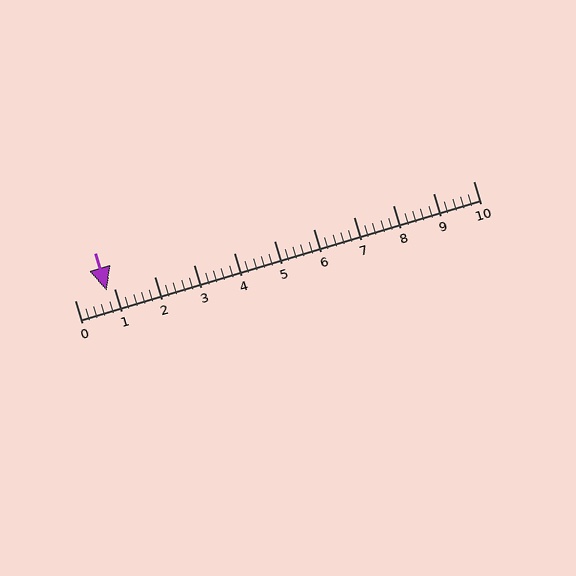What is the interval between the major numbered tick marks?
The major tick marks are spaced 1 units apart.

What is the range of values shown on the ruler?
The ruler shows values from 0 to 10.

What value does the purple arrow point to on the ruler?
The purple arrow points to approximately 0.8.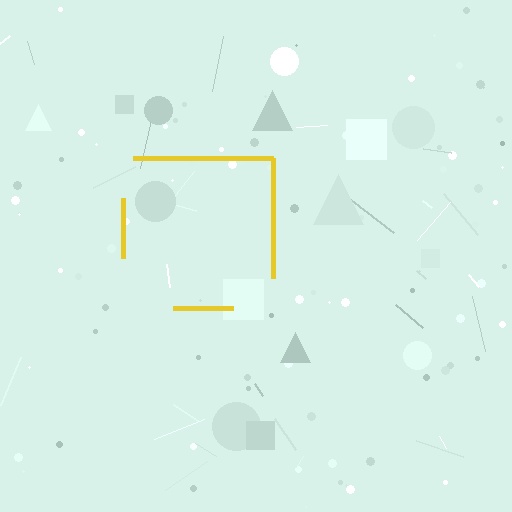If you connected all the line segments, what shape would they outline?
They would outline a square.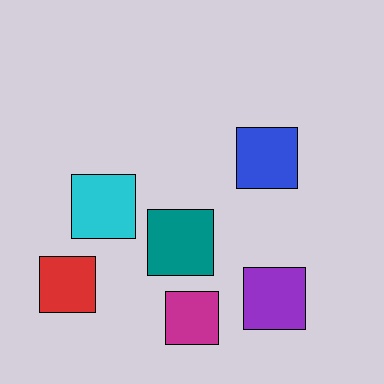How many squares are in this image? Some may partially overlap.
There are 6 squares.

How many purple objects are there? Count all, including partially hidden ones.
There is 1 purple object.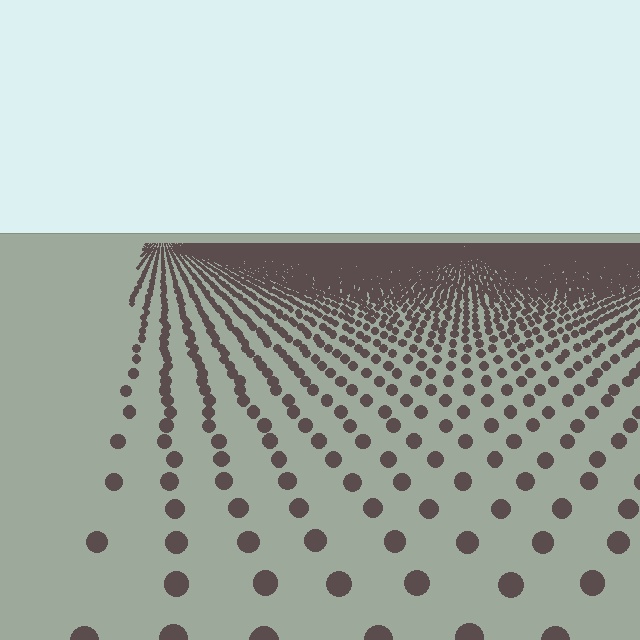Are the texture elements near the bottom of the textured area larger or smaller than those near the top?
Larger. Near the bottom, elements are closer to the viewer and appear at a bigger on-screen size.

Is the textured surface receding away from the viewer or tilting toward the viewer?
The surface is receding away from the viewer. Texture elements get smaller and denser toward the top.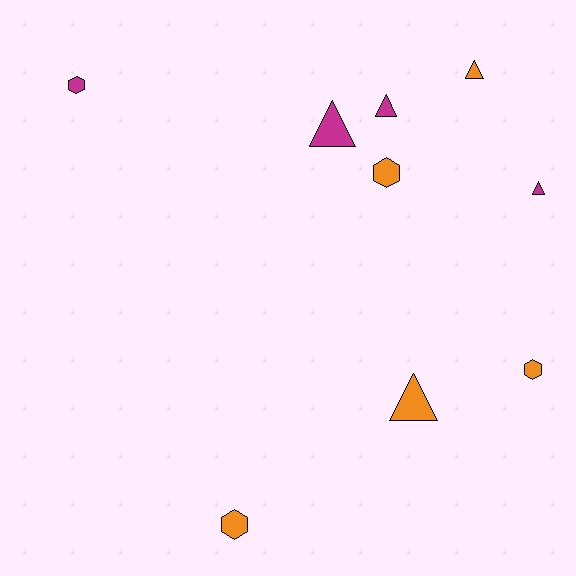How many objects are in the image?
There are 9 objects.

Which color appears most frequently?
Orange, with 5 objects.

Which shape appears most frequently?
Triangle, with 5 objects.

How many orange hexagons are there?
There are 3 orange hexagons.